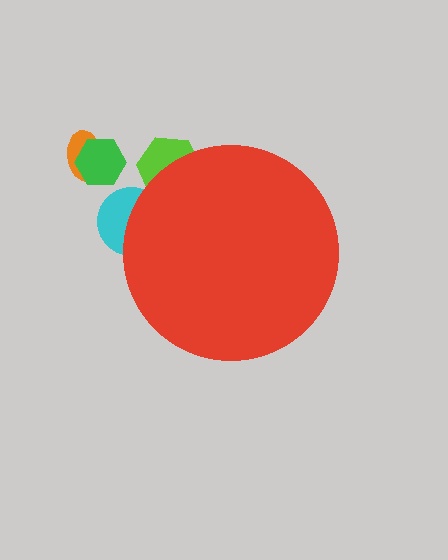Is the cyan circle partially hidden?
Yes, the cyan circle is partially hidden behind the red circle.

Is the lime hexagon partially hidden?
Yes, the lime hexagon is partially hidden behind the red circle.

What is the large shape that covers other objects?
A red circle.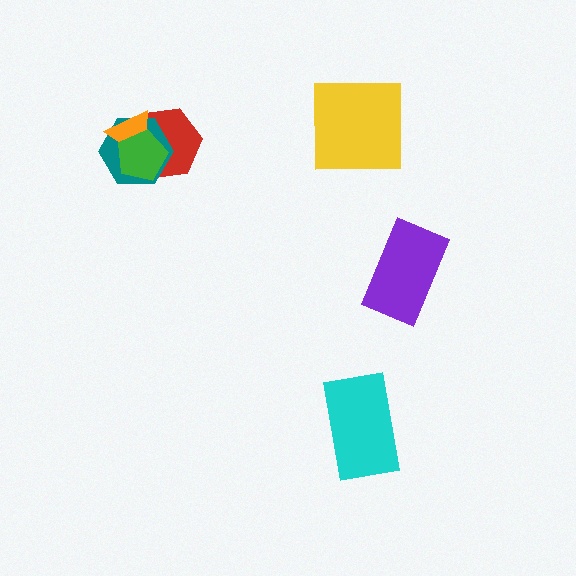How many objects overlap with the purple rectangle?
0 objects overlap with the purple rectangle.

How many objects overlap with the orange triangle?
3 objects overlap with the orange triangle.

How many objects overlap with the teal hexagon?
3 objects overlap with the teal hexagon.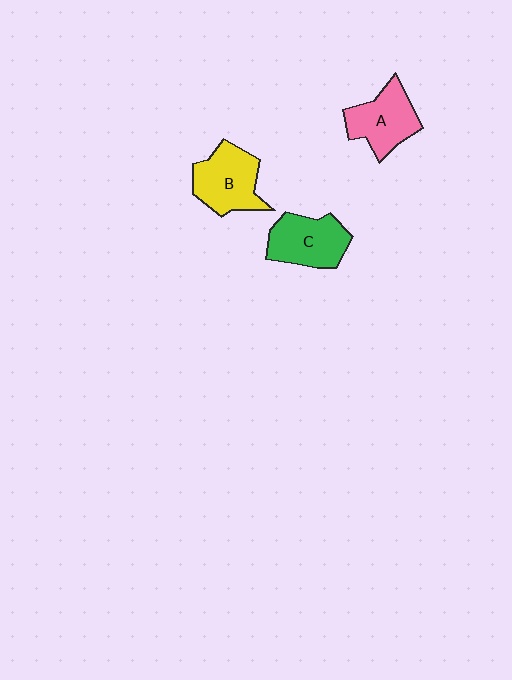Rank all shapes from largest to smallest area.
From largest to smallest: B (yellow), C (green), A (pink).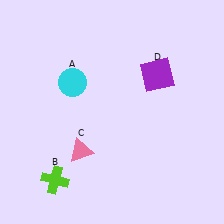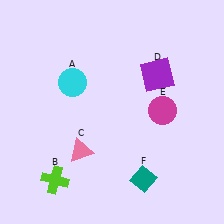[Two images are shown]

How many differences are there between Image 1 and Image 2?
There are 2 differences between the two images.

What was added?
A magenta circle (E), a teal diamond (F) were added in Image 2.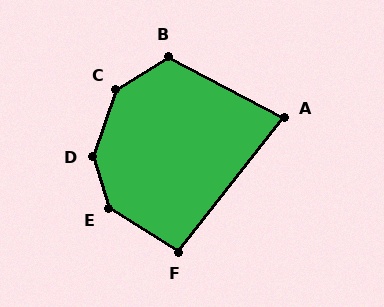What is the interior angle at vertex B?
Approximately 121 degrees (obtuse).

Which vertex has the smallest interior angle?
A, at approximately 79 degrees.